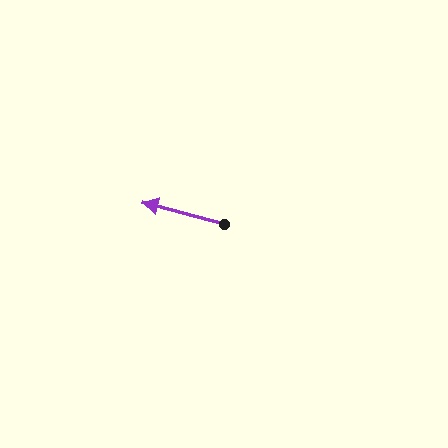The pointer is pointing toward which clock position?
Roughly 10 o'clock.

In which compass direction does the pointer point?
West.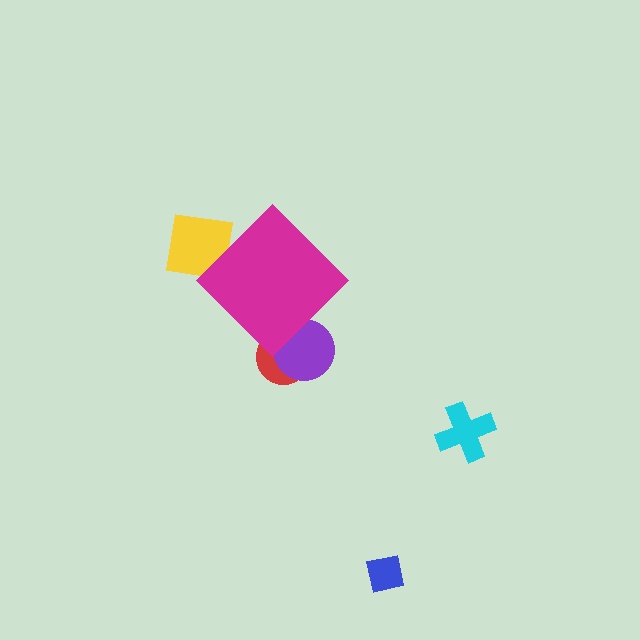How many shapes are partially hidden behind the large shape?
3 shapes are partially hidden.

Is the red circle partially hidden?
Yes, the red circle is partially hidden behind the magenta diamond.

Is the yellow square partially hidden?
Yes, the yellow square is partially hidden behind the magenta diamond.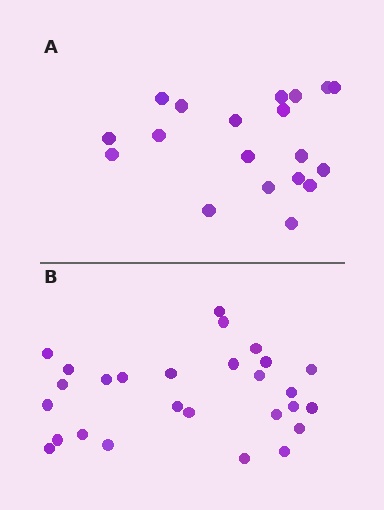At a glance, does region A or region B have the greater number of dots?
Region B (the bottom region) has more dots.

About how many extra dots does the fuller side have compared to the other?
Region B has roughly 8 or so more dots than region A.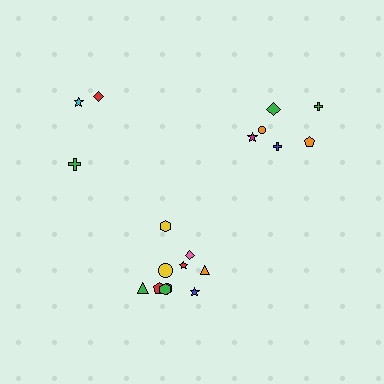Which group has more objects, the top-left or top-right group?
The top-right group.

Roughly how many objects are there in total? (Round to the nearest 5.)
Roughly 20 objects in total.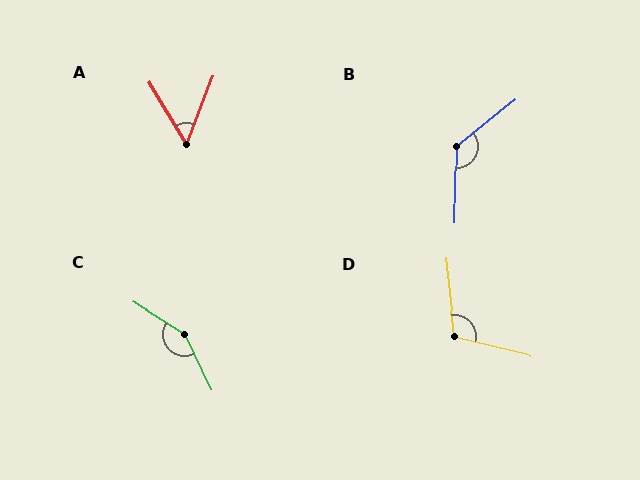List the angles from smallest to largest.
A (53°), D (110°), B (130°), C (148°).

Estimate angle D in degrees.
Approximately 110 degrees.